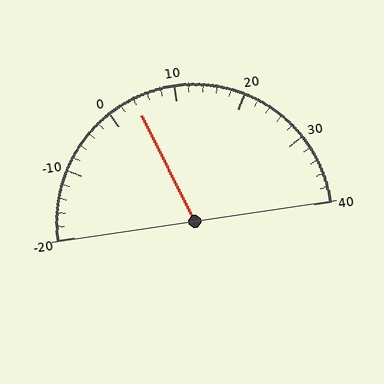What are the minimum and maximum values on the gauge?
The gauge ranges from -20 to 40.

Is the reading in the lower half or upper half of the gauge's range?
The reading is in the lower half of the range (-20 to 40).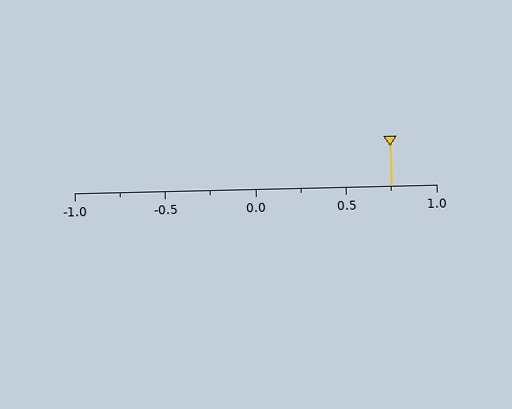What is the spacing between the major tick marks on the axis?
The major ticks are spaced 0.5 apart.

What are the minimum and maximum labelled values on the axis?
The axis runs from -1.0 to 1.0.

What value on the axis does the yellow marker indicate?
The marker indicates approximately 0.75.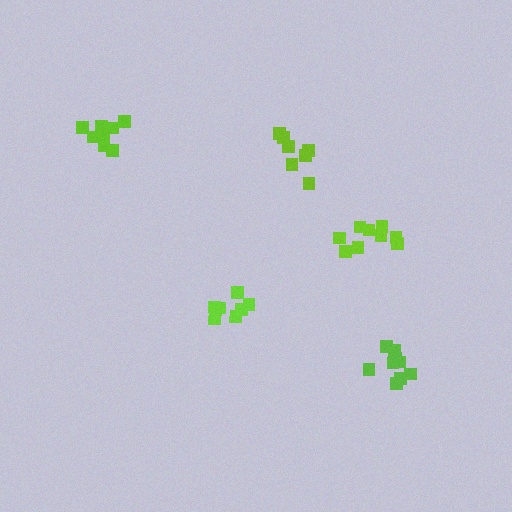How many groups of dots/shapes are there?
There are 5 groups.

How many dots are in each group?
Group 1: 10 dots, Group 2: 7 dots, Group 3: 8 dots, Group 4: 9 dots, Group 5: 7 dots (41 total).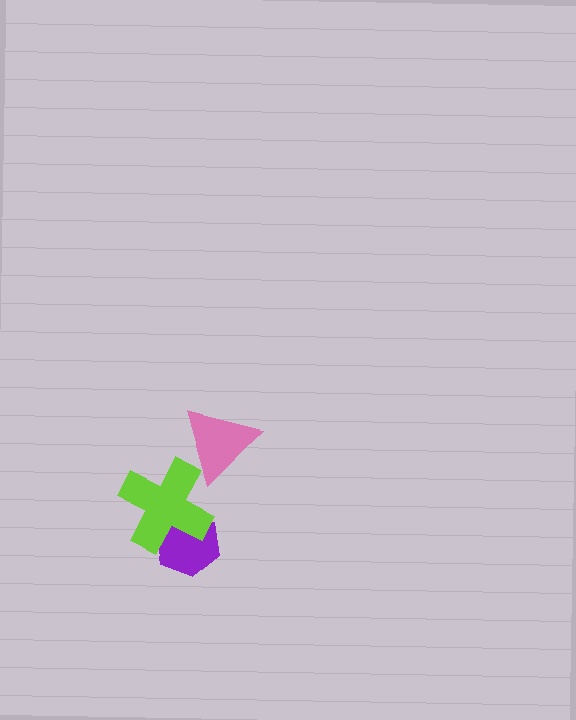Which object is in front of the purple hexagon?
The lime cross is in front of the purple hexagon.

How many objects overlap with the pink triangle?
1 object overlaps with the pink triangle.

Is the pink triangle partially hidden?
Yes, it is partially covered by another shape.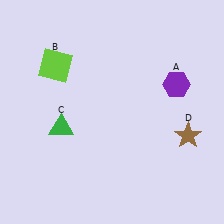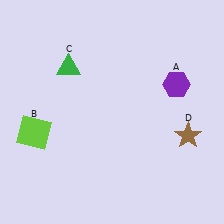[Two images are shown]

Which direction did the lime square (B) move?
The lime square (B) moved down.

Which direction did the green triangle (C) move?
The green triangle (C) moved up.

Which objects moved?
The objects that moved are: the lime square (B), the green triangle (C).